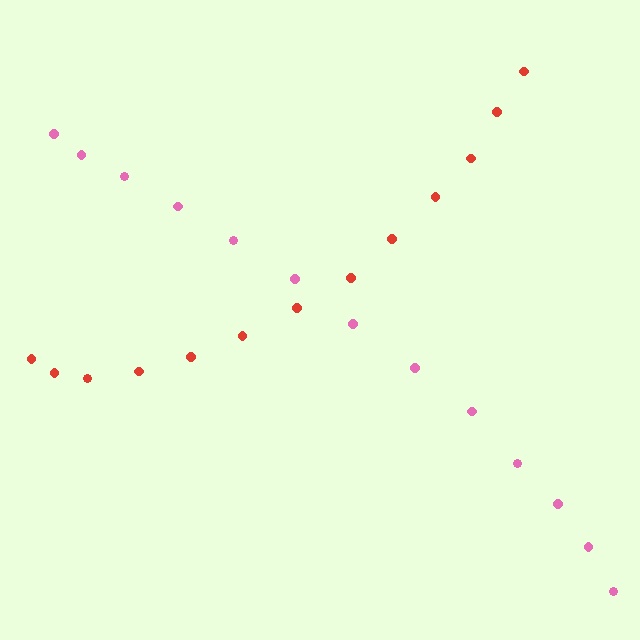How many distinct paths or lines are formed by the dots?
There are 2 distinct paths.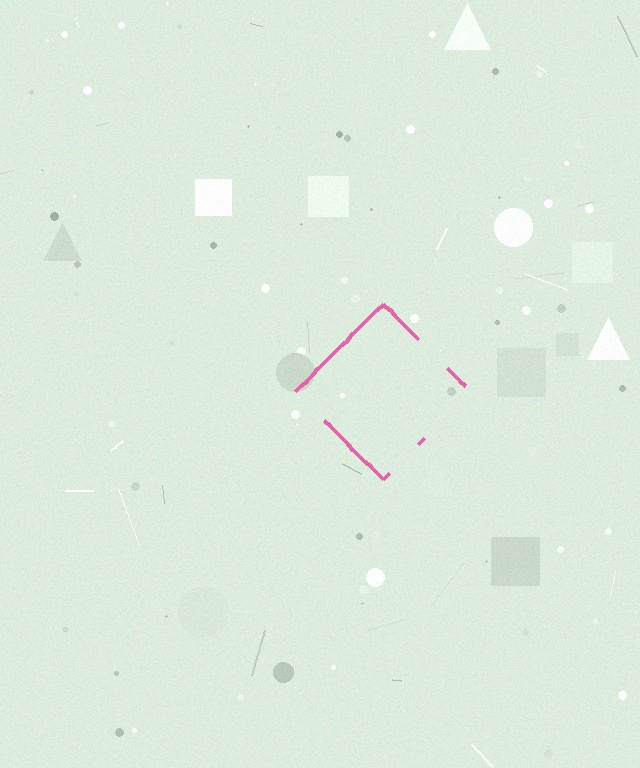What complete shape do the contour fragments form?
The contour fragments form a diamond.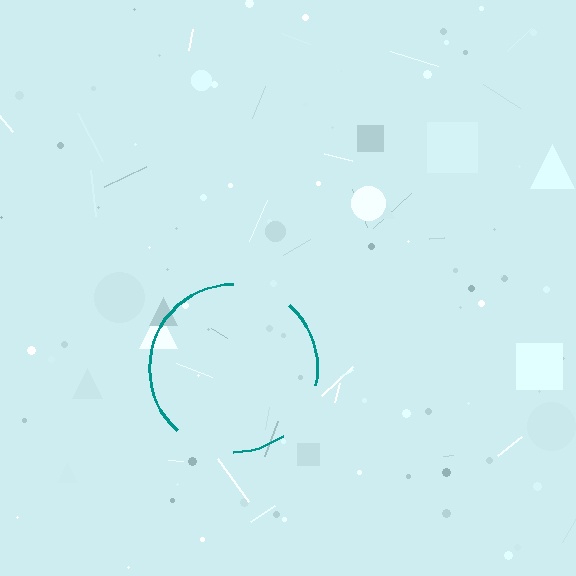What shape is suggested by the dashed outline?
The dashed outline suggests a circle.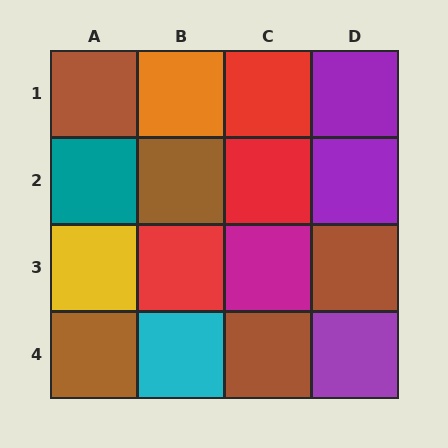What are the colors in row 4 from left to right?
Brown, cyan, brown, purple.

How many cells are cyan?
1 cell is cyan.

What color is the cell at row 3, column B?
Red.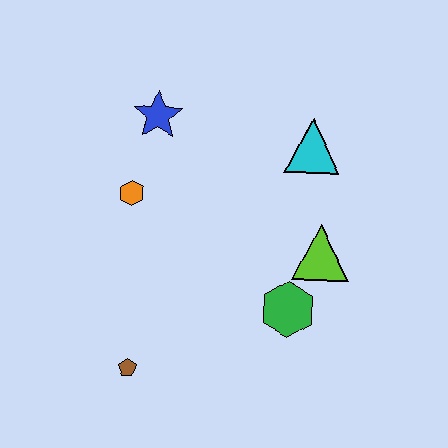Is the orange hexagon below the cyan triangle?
Yes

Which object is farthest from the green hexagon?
The blue star is farthest from the green hexagon.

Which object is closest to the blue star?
The orange hexagon is closest to the blue star.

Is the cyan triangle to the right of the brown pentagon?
Yes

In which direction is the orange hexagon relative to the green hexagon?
The orange hexagon is to the left of the green hexagon.